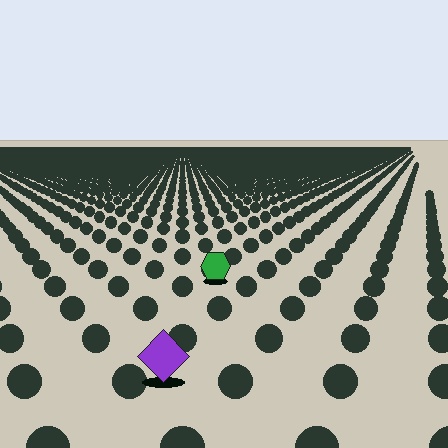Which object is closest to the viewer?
The purple diamond is closest. The texture marks near it are larger and more spread out.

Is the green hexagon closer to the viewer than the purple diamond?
No. The purple diamond is closer — you can tell from the texture gradient: the ground texture is coarser near it.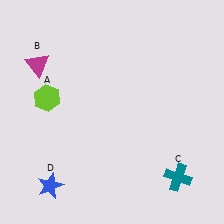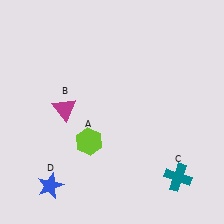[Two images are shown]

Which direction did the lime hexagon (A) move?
The lime hexagon (A) moved down.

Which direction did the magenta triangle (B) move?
The magenta triangle (B) moved down.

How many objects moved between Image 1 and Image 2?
2 objects moved between the two images.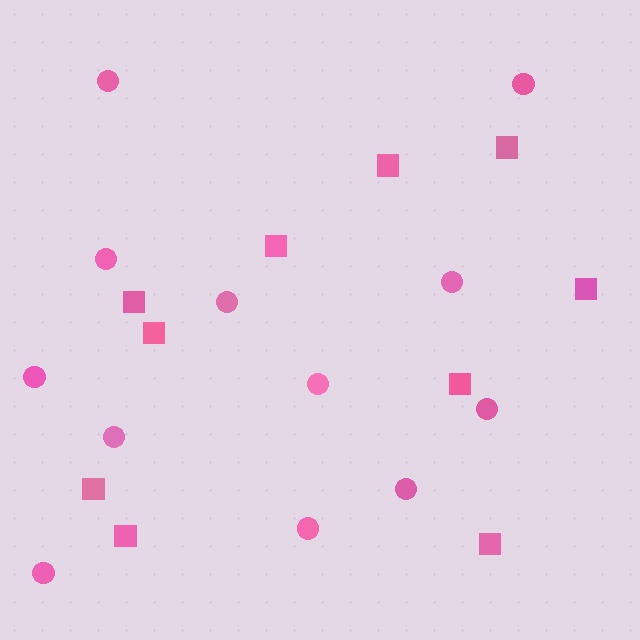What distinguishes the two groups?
There are 2 groups: one group of circles (12) and one group of squares (10).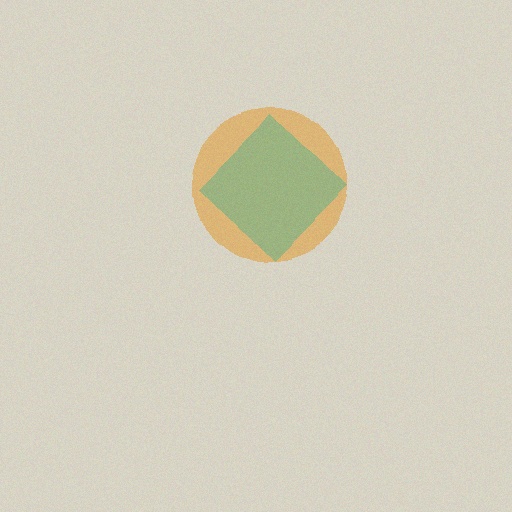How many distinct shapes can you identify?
There are 2 distinct shapes: a cyan diamond, an orange circle.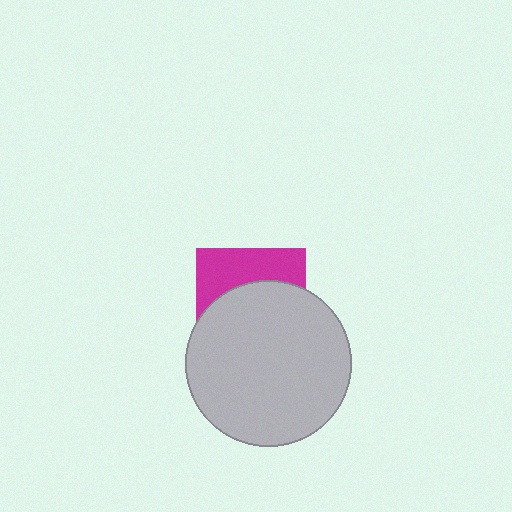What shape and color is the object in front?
The object in front is a light gray circle.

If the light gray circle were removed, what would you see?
You would see the complete magenta square.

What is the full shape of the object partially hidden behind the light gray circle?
The partially hidden object is a magenta square.